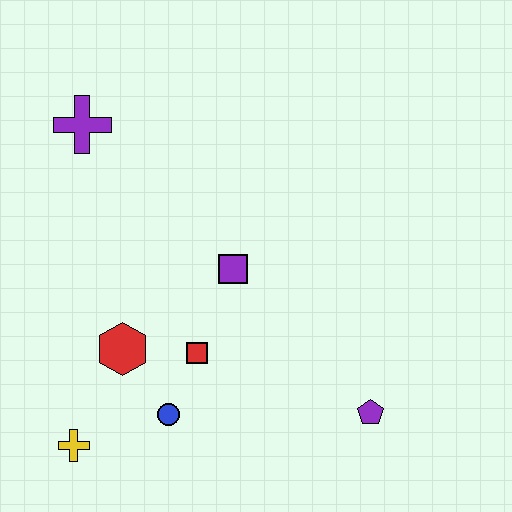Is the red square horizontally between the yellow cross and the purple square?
Yes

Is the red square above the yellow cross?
Yes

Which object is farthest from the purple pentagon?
The purple cross is farthest from the purple pentagon.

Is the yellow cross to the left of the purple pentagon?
Yes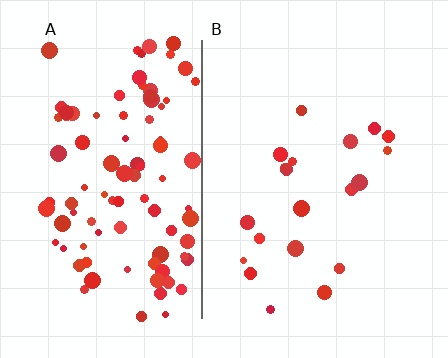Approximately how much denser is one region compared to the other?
Approximately 4.7× — region A over region B.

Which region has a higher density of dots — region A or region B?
A (the left).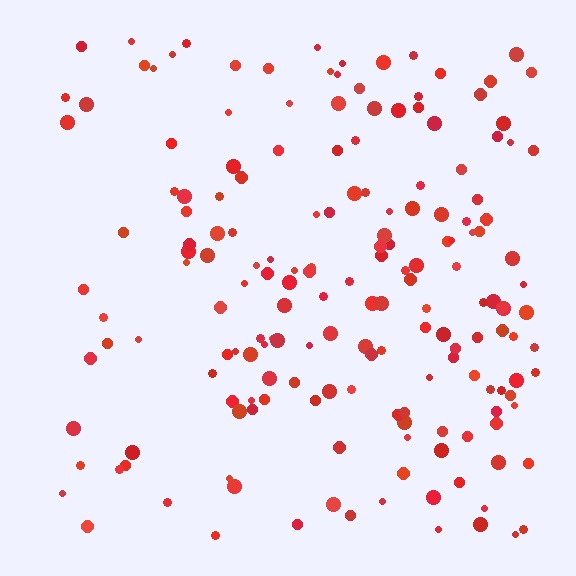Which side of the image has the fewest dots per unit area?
The left.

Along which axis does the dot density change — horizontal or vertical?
Horizontal.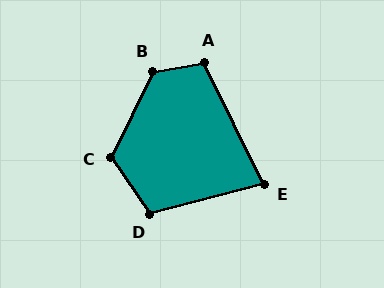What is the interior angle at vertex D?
Approximately 109 degrees (obtuse).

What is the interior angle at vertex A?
Approximately 106 degrees (obtuse).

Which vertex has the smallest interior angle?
E, at approximately 79 degrees.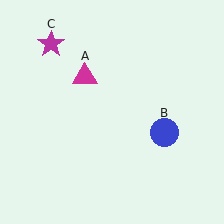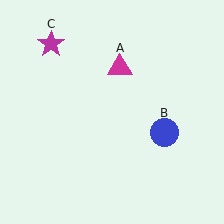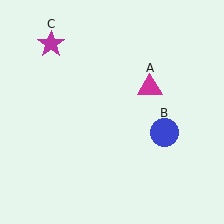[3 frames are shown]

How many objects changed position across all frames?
1 object changed position: magenta triangle (object A).